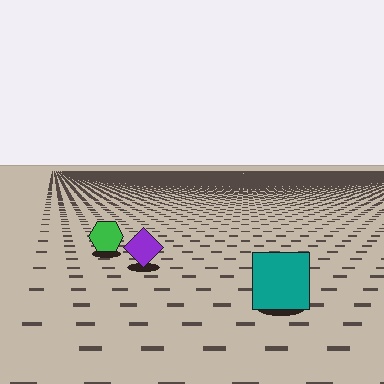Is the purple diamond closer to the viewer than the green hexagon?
Yes. The purple diamond is closer — you can tell from the texture gradient: the ground texture is coarser near it.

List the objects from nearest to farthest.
From nearest to farthest: the teal square, the purple diamond, the green hexagon.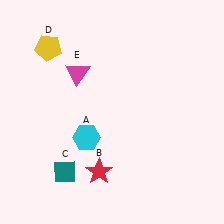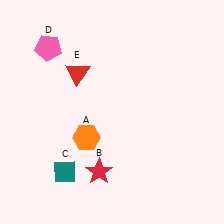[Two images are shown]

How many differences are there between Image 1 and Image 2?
There are 3 differences between the two images.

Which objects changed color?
A changed from cyan to orange. D changed from yellow to pink. E changed from magenta to red.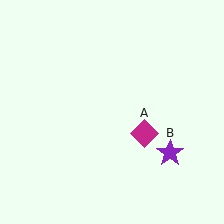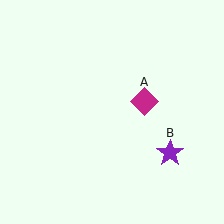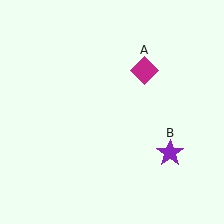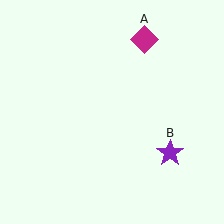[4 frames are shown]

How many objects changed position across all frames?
1 object changed position: magenta diamond (object A).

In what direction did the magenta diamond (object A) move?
The magenta diamond (object A) moved up.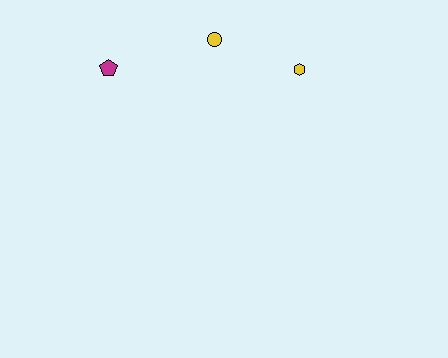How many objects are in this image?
There are 3 objects.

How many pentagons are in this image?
There is 1 pentagon.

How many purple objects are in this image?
There are no purple objects.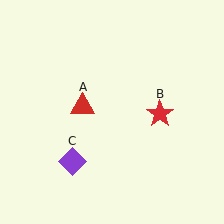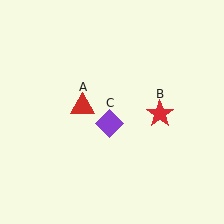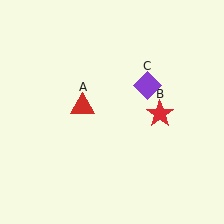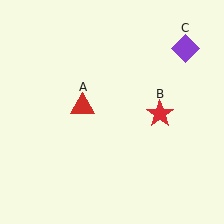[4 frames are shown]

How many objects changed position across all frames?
1 object changed position: purple diamond (object C).